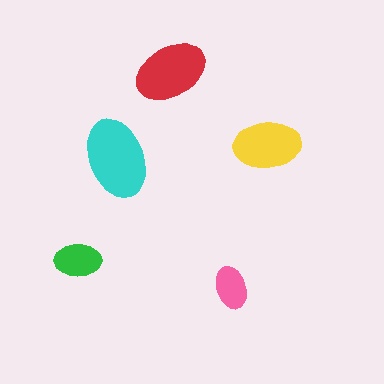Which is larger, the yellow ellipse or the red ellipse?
The red one.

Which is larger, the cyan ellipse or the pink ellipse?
The cyan one.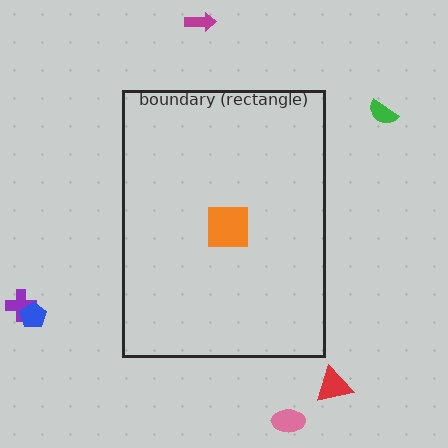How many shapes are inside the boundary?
1 inside, 6 outside.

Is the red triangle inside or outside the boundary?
Outside.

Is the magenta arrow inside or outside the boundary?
Outside.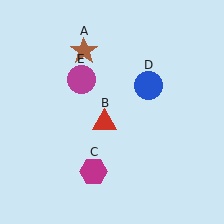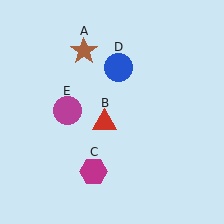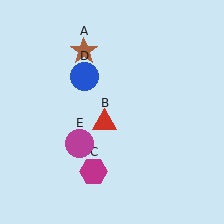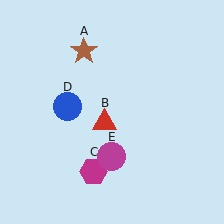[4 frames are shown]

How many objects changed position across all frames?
2 objects changed position: blue circle (object D), magenta circle (object E).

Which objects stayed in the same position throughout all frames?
Brown star (object A) and red triangle (object B) and magenta hexagon (object C) remained stationary.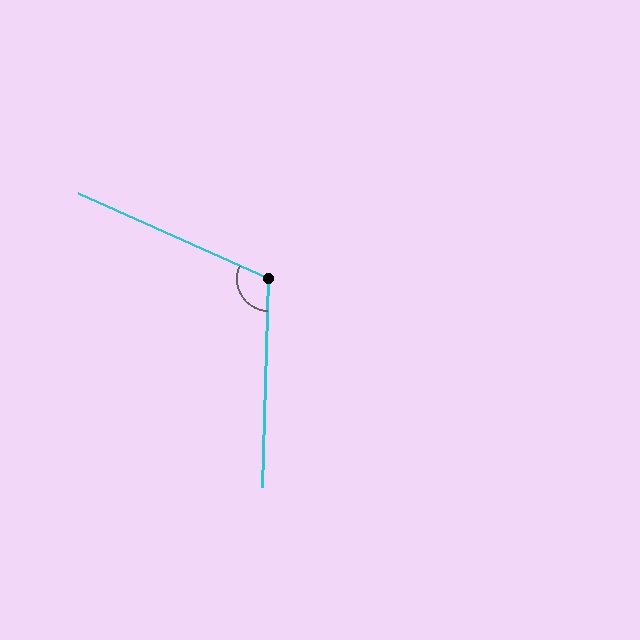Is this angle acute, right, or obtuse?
It is obtuse.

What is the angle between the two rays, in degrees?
Approximately 112 degrees.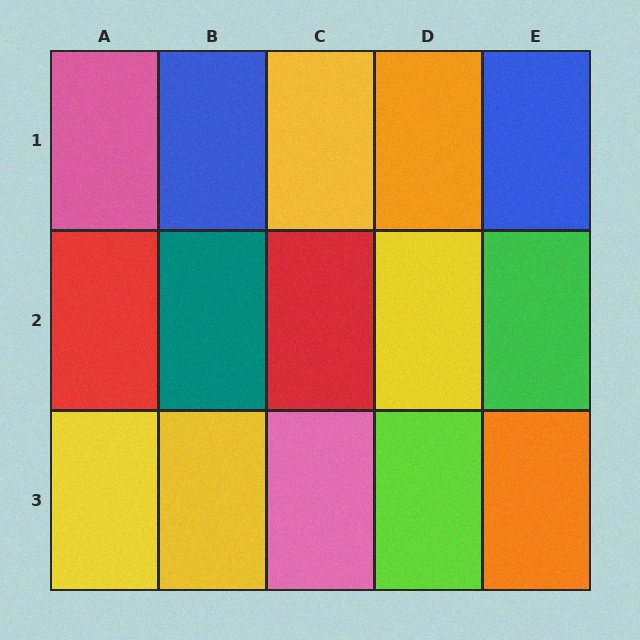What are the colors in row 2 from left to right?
Red, teal, red, yellow, green.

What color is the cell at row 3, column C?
Pink.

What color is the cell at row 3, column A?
Yellow.